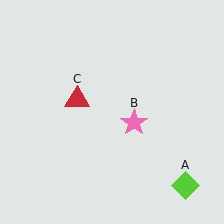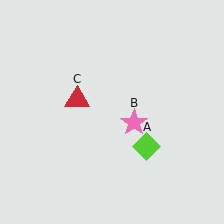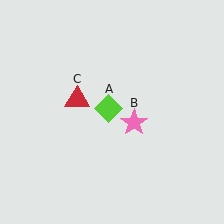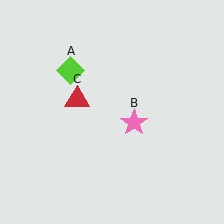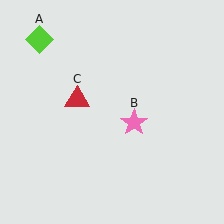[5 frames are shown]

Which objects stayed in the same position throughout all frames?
Pink star (object B) and red triangle (object C) remained stationary.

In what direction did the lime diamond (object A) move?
The lime diamond (object A) moved up and to the left.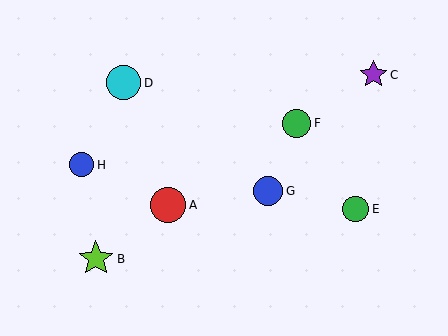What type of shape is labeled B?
Shape B is a lime star.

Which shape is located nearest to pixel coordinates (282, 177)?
The blue circle (labeled G) at (268, 191) is nearest to that location.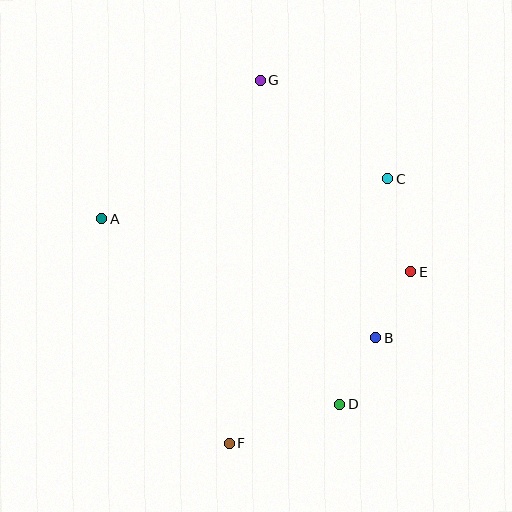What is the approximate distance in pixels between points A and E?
The distance between A and E is approximately 314 pixels.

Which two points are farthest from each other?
Points F and G are farthest from each other.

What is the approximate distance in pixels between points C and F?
The distance between C and F is approximately 308 pixels.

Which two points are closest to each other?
Points B and E are closest to each other.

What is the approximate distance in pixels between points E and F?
The distance between E and F is approximately 250 pixels.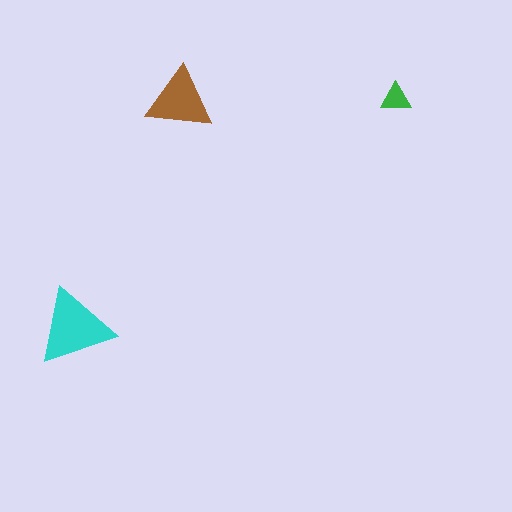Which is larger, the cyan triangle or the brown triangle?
The cyan one.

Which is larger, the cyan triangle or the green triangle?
The cyan one.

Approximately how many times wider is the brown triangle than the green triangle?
About 2 times wider.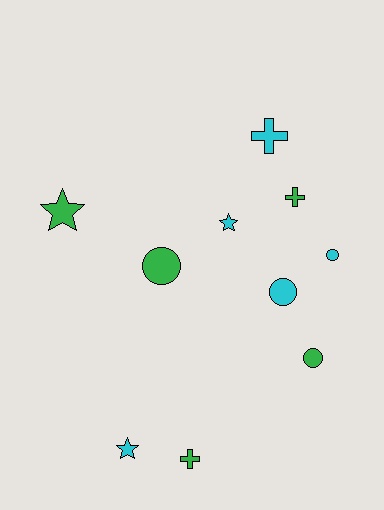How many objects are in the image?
There are 10 objects.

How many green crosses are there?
There are 2 green crosses.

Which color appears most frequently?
Cyan, with 5 objects.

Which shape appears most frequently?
Circle, with 4 objects.